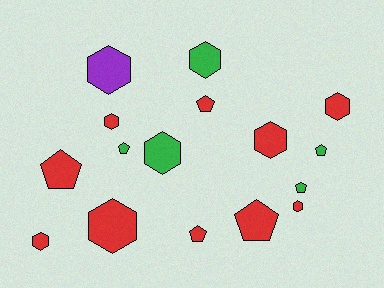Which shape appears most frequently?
Hexagon, with 9 objects.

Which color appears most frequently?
Red, with 10 objects.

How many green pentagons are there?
There are 3 green pentagons.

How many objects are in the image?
There are 16 objects.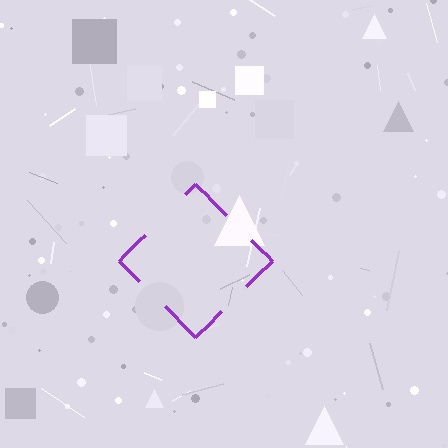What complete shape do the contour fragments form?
The contour fragments form a diamond.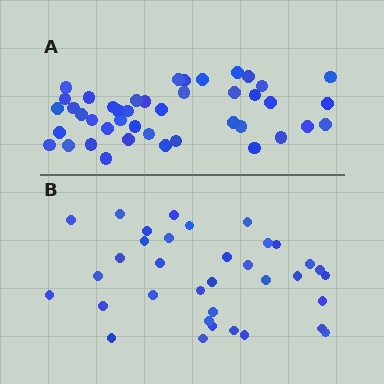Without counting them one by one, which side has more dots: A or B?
Region A (the top region) has more dots.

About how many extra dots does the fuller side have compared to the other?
Region A has roughly 8 or so more dots than region B.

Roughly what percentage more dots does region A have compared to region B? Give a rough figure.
About 25% more.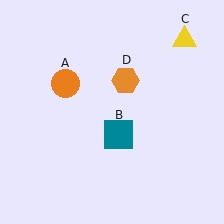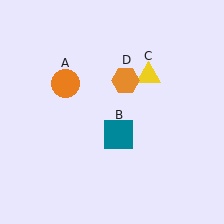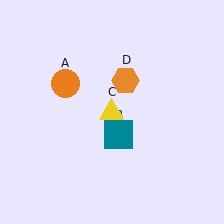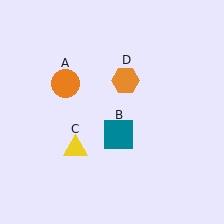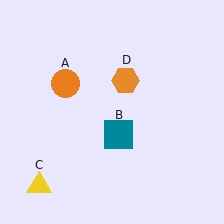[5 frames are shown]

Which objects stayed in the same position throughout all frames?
Orange circle (object A) and teal square (object B) and orange hexagon (object D) remained stationary.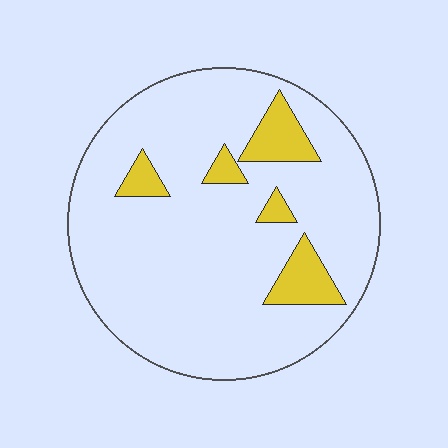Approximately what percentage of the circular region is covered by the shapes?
Approximately 10%.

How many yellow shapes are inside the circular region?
5.